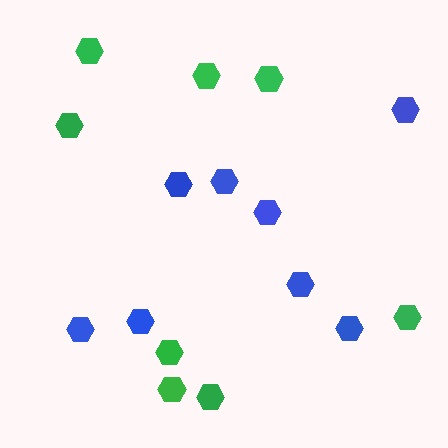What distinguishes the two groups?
There are 2 groups: one group of green hexagons (8) and one group of blue hexagons (8).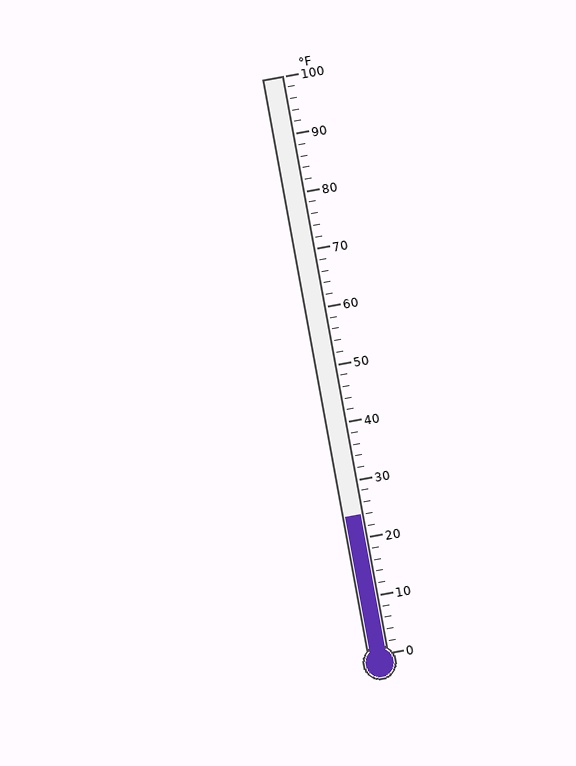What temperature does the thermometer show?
The thermometer shows approximately 24°F.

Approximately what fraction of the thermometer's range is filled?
The thermometer is filled to approximately 25% of its range.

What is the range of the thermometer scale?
The thermometer scale ranges from 0°F to 100°F.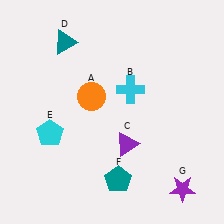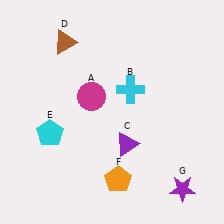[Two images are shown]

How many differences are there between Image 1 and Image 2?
There are 3 differences between the two images.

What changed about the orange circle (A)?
In Image 1, A is orange. In Image 2, it changed to magenta.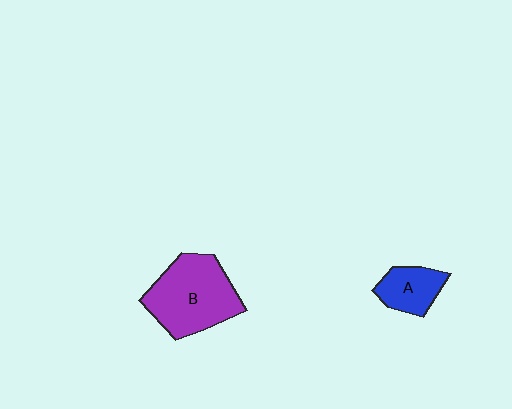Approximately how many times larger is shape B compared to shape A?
Approximately 2.2 times.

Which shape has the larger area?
Shape B (purple).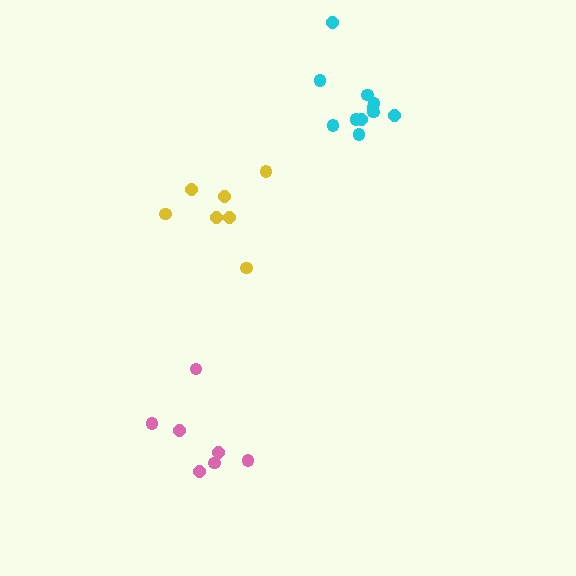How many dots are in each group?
Group 1: 7 dots, Group 2: 7 dots, Group 3: 11 dots (25 total).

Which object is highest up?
The cyan cluster is topmost.